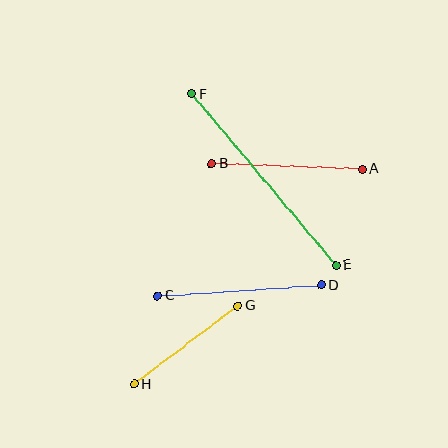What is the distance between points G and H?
The distance is approximately 130 pixels.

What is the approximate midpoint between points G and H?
The midpoint is at approximately (186, 345) pixels.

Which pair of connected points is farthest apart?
Points E and F are farthest apart.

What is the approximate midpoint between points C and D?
The midpoint is at approximately (239, 291) pixels.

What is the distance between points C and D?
The distance is approximately 164 pixels.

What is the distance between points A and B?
The distance is approximately 151 pixels.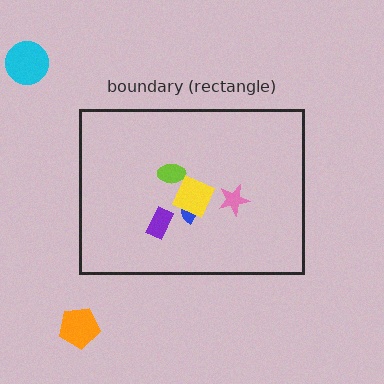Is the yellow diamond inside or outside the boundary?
Inside.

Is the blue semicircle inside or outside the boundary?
Inside.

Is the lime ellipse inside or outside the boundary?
Inside.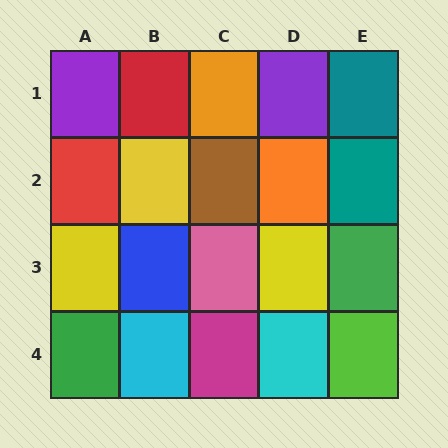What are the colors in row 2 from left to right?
Red, yellow, brown, orange, teal.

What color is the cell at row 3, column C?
Pink.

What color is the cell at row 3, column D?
Yellow.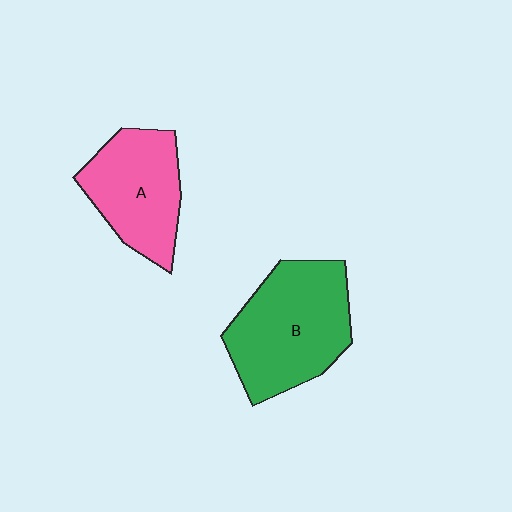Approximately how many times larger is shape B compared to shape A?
Approximately 1.3 times.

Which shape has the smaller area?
Shape A (pink).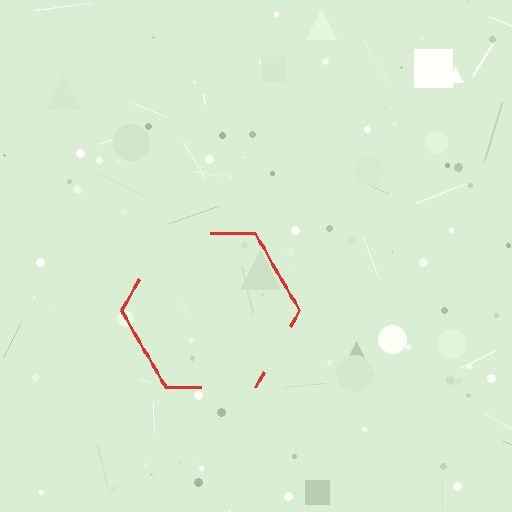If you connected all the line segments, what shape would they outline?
They would outline a hexagon.